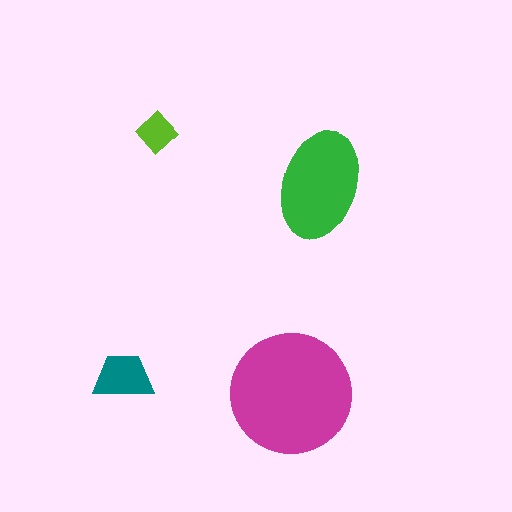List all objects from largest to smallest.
The magenta circle, the green ellipse, the teal trapezoid, the lime diamond.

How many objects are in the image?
There are 4 objects in the image.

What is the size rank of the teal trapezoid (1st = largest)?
3rd.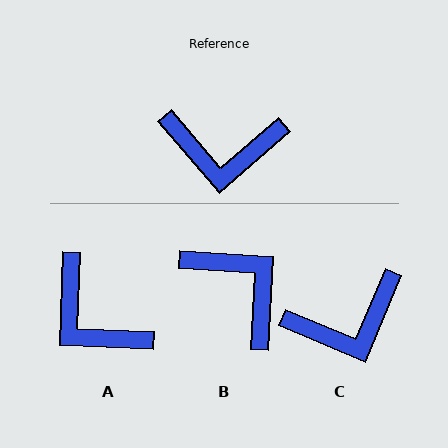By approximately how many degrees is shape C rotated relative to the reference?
Approximately 26 degrees counter-clockwise.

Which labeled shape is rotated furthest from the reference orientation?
B, about 136 degrees away.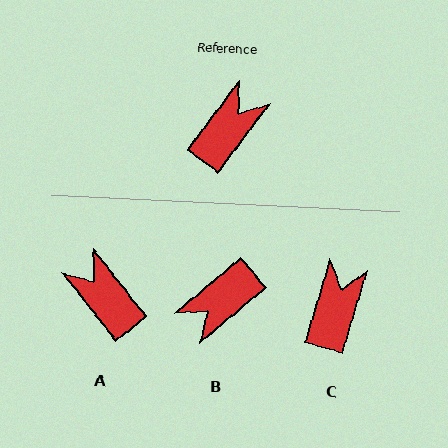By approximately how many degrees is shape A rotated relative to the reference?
Approximately 75 degrees counter-clockwise.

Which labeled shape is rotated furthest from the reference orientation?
B, about 166 degrees away.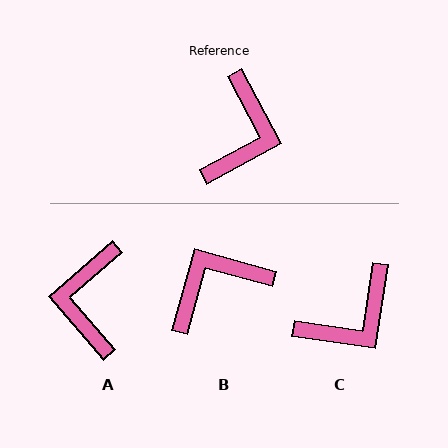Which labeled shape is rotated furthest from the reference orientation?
A, about 167 degrees away.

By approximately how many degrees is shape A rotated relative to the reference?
Approximately 167 degrees clockwise.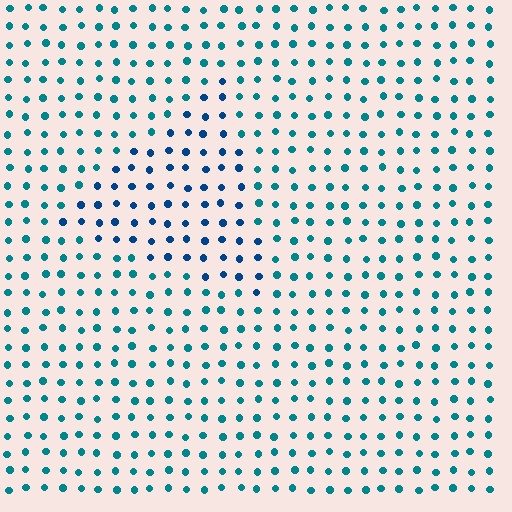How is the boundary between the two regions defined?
The boundary is defined purely by a slight shift in hue (about 29 degrees). Spacing, size, and orientation are identical on both sides.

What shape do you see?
I see a triangle.